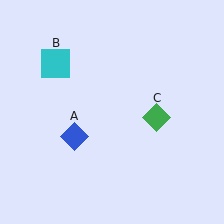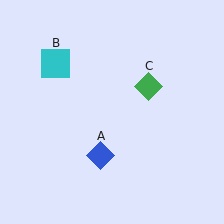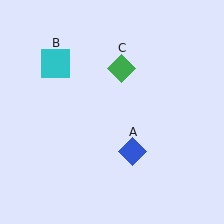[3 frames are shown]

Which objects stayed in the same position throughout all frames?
Cyan square (object B) remained stationary.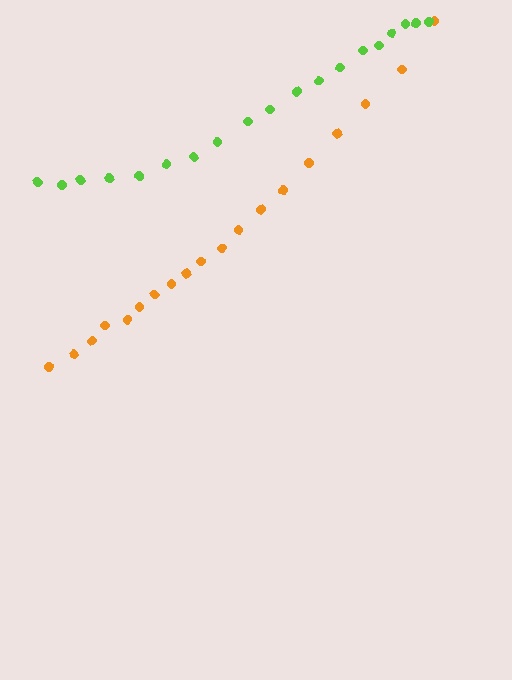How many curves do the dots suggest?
There are 2 distinct paths.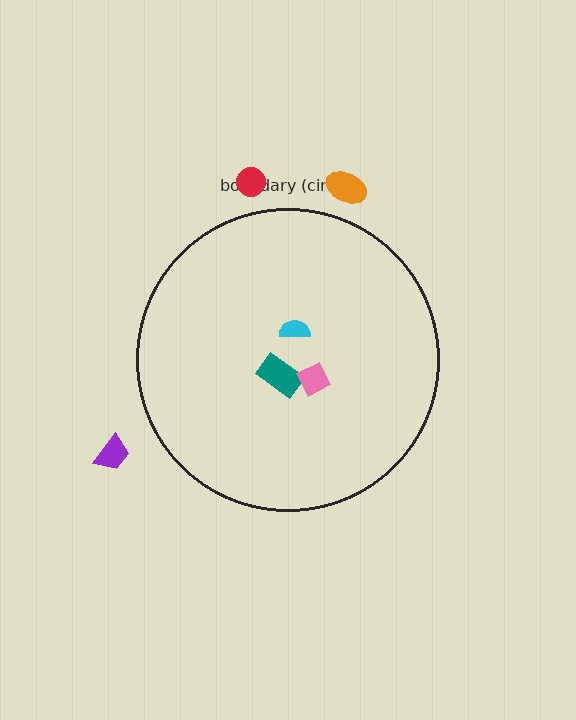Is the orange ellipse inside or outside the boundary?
Outside.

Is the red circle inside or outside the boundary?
Outside.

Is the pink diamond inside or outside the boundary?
Inside.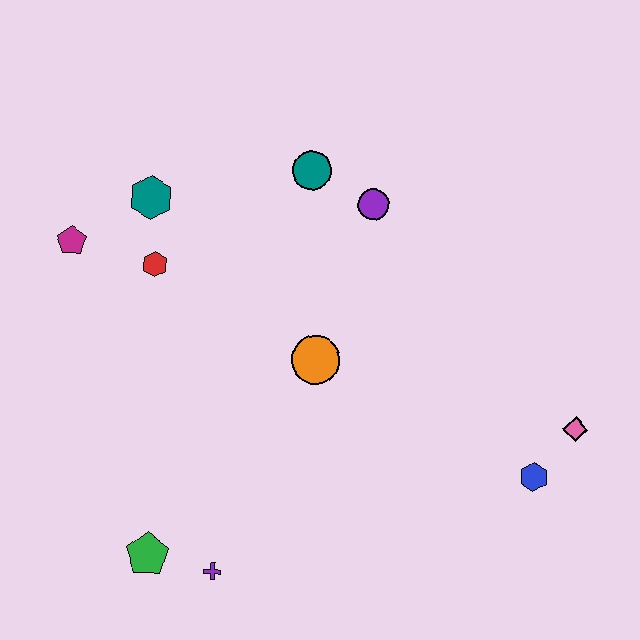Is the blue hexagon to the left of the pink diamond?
Yes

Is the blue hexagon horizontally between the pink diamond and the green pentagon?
Yes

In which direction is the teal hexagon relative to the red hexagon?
The teal hexagon is above the red hexagon.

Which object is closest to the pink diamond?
The blue hexagon is closest to the pink diamond.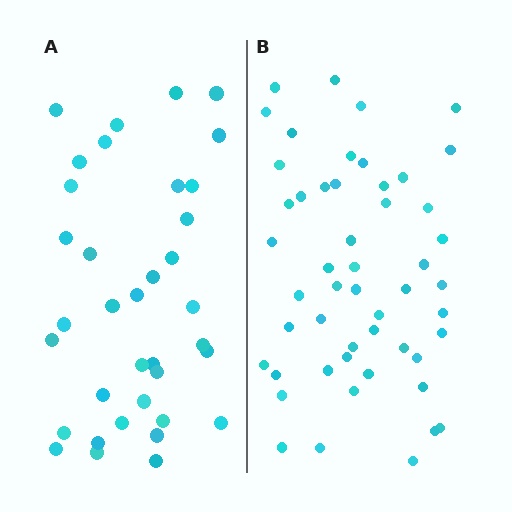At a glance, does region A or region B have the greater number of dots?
Region B (the right region) has more dots.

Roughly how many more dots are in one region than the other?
Region B has approximately 15 more dots than region A.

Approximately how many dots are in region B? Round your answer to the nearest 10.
About 50 dots. (The exact count is 51, which rounds to 50.)